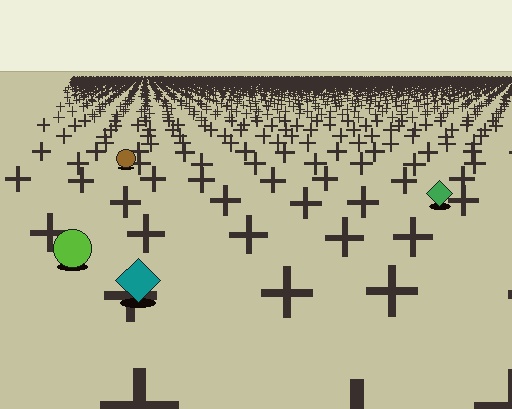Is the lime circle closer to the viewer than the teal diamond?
No. The teal diamond is closer — you can tell from the texture gradient: the ground texture is coarser near it.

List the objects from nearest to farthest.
From nearest to farthest: the teal diamond, the lime circle, the green diamond, the brown circle.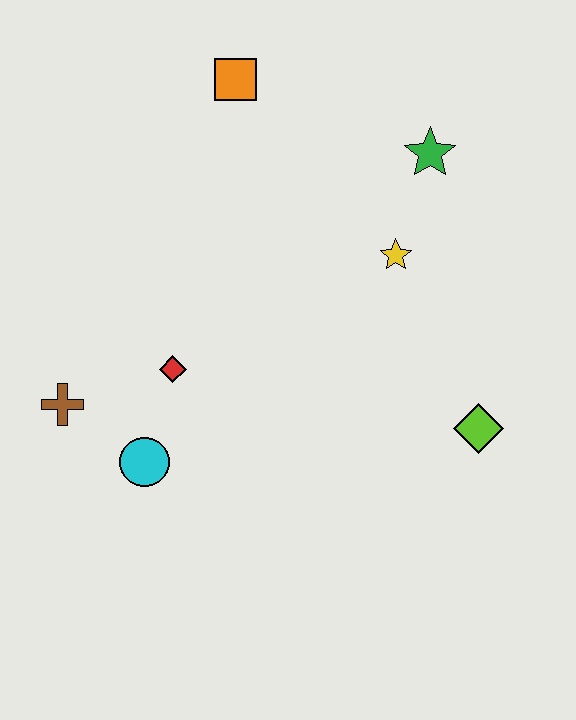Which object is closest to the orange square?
The green star is closest to the orange square.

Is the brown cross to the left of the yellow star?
Yes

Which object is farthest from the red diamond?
The green star is farthest from the red diamond.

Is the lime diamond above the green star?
No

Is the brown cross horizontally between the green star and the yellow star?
No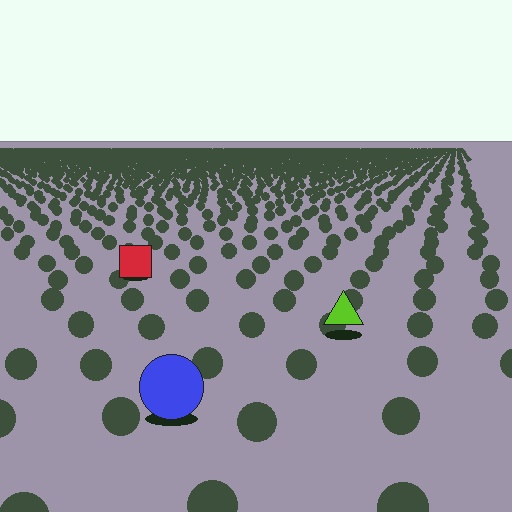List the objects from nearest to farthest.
From nearest to farthest: the blue circle, the lime triangle, the red square.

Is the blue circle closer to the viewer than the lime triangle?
Yes. The blue circle is closer — you can tell from the texture gradient: the ground texture is coarser near it.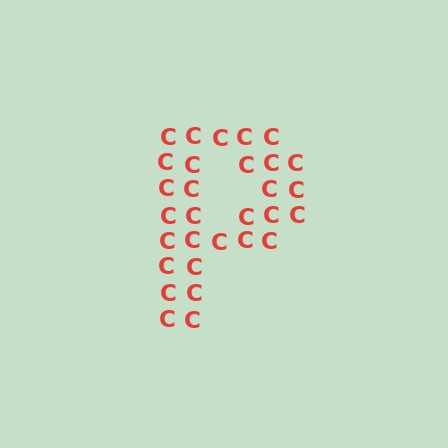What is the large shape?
The large shape is the letter P.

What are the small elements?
The small elements are letter C's.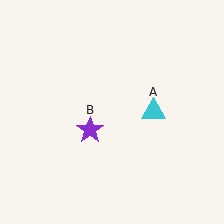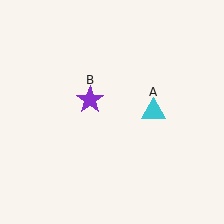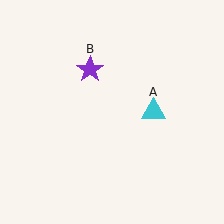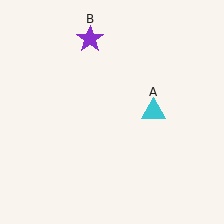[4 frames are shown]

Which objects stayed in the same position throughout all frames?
Cyan triangle (object A) remained stationary.